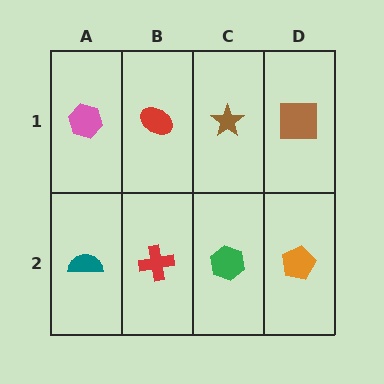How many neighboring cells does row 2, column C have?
3.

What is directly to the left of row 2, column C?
A red cross.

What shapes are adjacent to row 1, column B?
A red cross (row 2, column B), a pink hexagon (row 1, column A), a brown star (row 1, column C).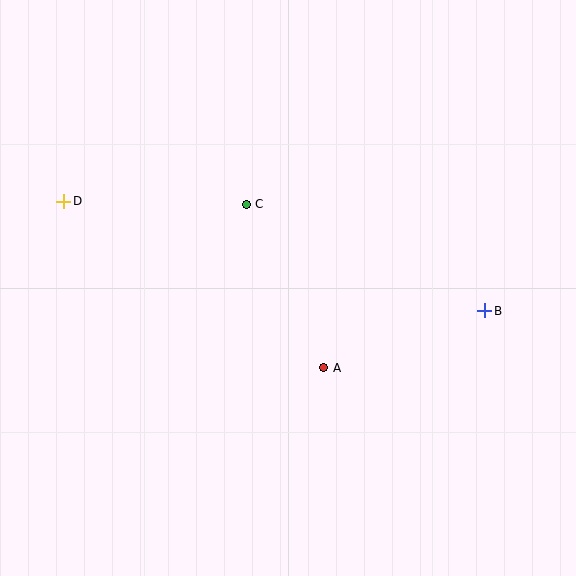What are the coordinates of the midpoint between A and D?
The midpoint between A and D is at (194, 285).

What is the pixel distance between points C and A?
The distance between C and A is 181 pixels.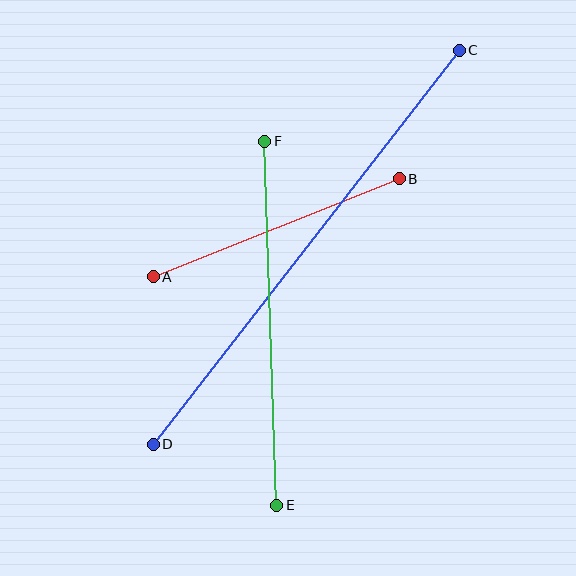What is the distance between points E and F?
The distance is approximately 364 pixels.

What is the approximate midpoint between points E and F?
The midpoint is at approximately (271, 323) pixels.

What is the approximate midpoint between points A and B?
The midpoint is at approximately (276, 228) pixels.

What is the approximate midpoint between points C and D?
The midpoint is at approximately (306, 247) pixels.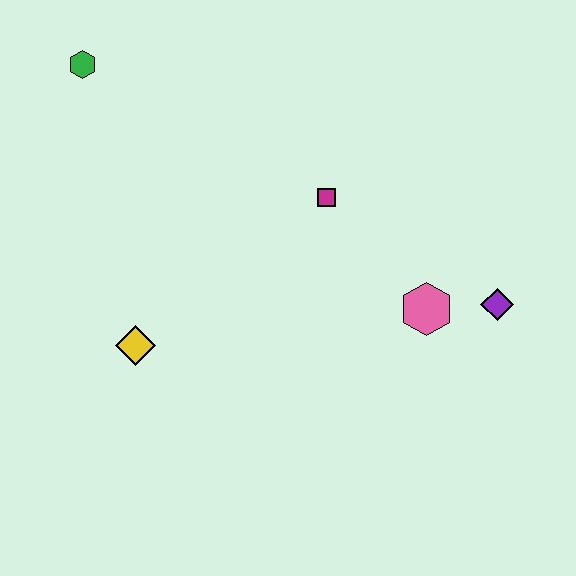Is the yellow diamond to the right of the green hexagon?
Yes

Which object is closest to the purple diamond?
The pink hexagon is closest to the purple diamond.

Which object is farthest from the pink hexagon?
The green hexagon is farthest from the pink hexagon.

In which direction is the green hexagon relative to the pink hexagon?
The green hexagon is to the left of the pink hexagon.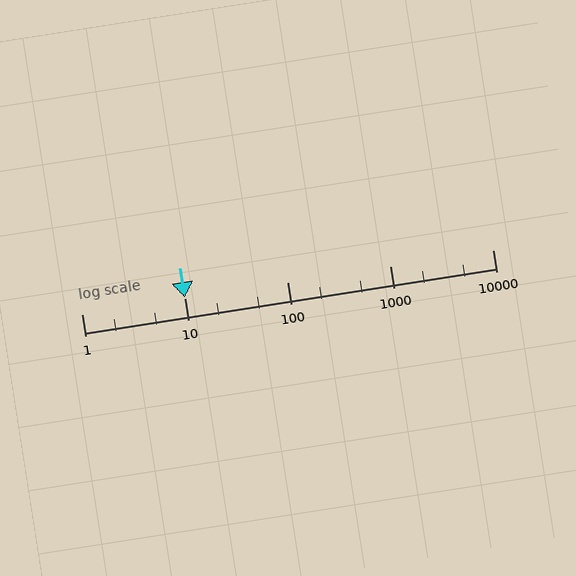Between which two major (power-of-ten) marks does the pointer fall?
The pointer is between 10 and 100.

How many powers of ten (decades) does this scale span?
The scale spans 4 decades, from 1 to 10000.